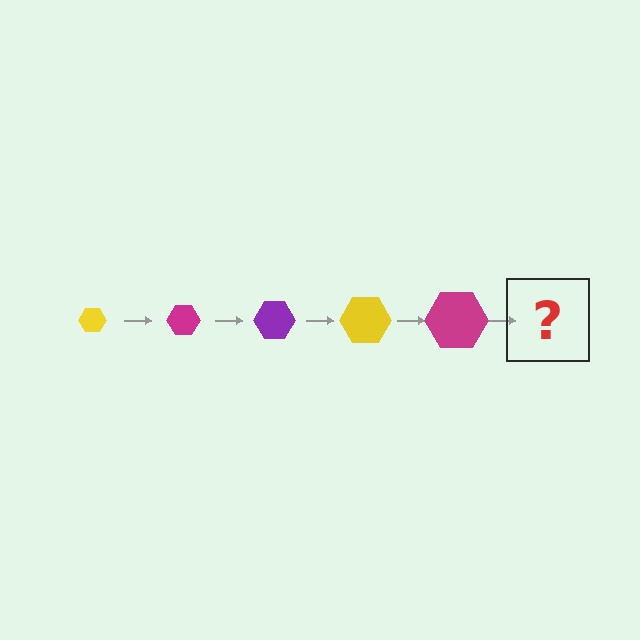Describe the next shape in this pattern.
It should be a purple hexagon, larger than the previous one.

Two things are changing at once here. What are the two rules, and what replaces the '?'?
The two rules are that the hexagon grows larger each step and the color cycles through yellow, magenta, and purple. The '?' should be a purple hexagon, larger than the previous one.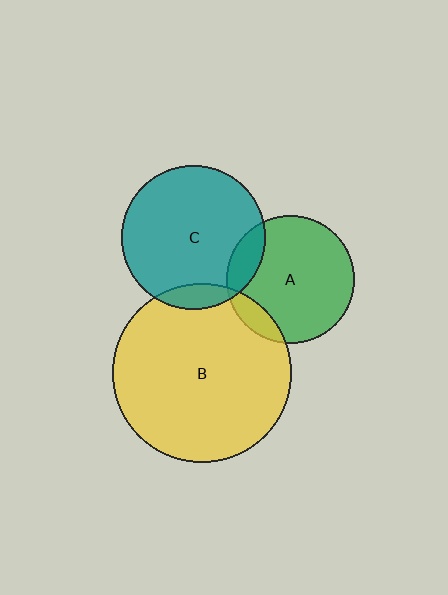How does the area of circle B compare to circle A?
Approximately 2.0 times.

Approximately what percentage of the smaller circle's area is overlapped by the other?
Approximately 10%.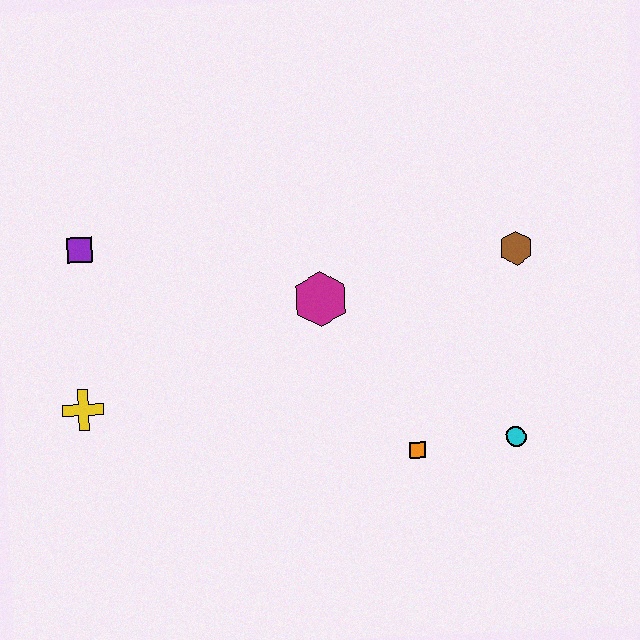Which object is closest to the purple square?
The yellow cross is closest to the purple square.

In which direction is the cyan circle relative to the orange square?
The cyan circle is to the right of the orange square.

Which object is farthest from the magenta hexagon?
The yellow cross is farthest from the magenta hexagon.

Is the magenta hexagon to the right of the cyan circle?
No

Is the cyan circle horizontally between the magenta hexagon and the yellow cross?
No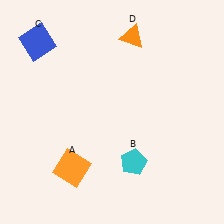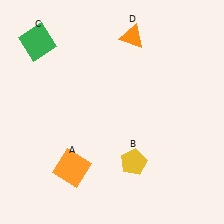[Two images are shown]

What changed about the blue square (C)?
In Image 1, C is blue. In Image 2, it changed to green.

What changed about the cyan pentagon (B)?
In Image 1, B is cyan. In Image 2, it changed to yellow.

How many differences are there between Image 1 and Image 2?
There are 2 differences between the two images.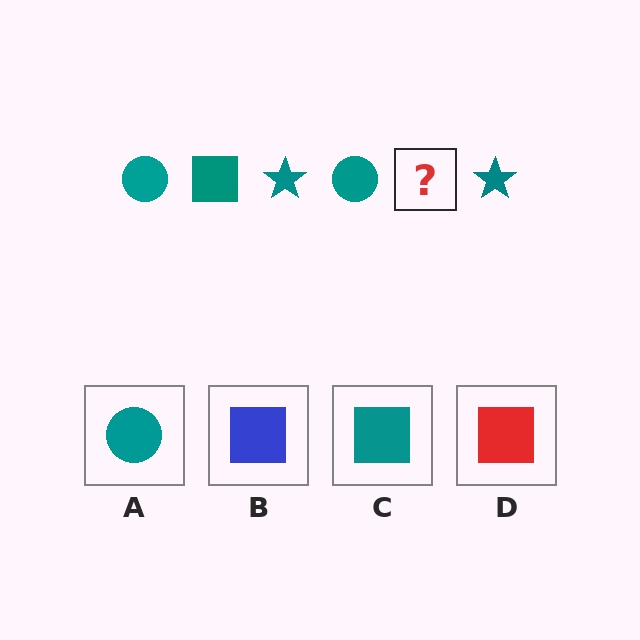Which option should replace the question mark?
Option C.